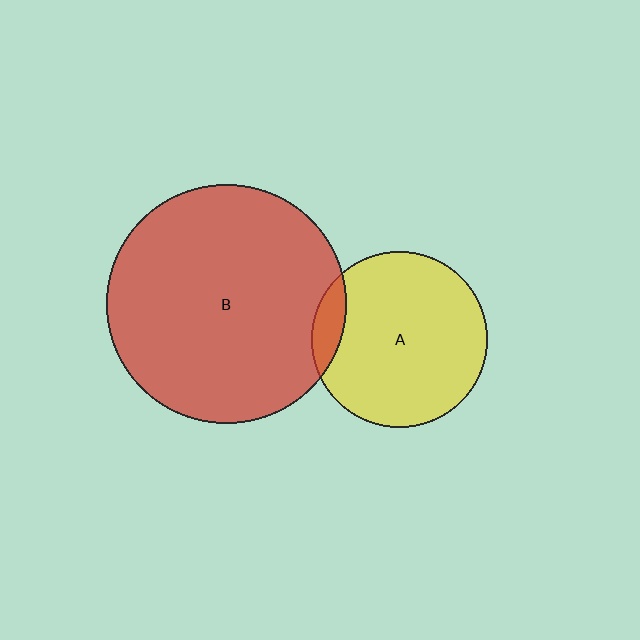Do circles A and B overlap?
Yes.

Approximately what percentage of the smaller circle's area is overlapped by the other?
Approximately 10%.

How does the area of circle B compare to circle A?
Approximately 1.9 times.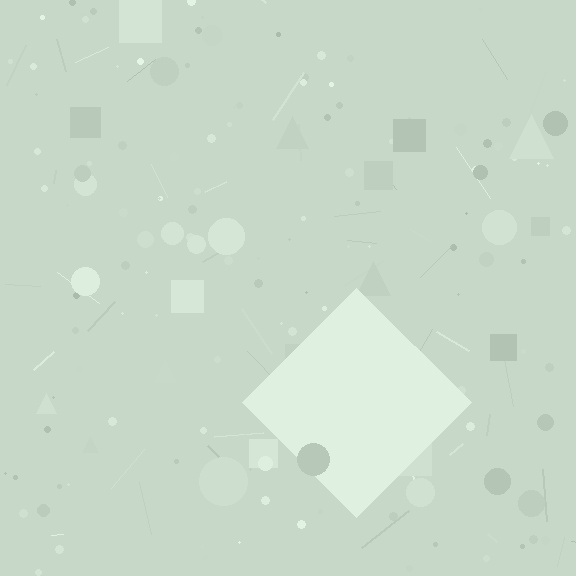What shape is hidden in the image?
A diamond is hidden in the image.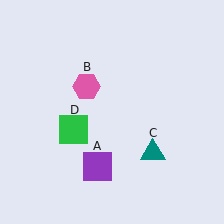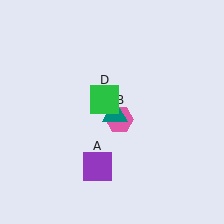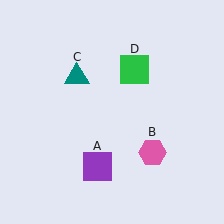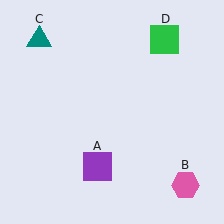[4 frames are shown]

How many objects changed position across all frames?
3 objects changed position: pink hexagon (object B), teal triangle (object C), green square (object D).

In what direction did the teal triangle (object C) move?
The teal triangle (object C) moved up and to the left.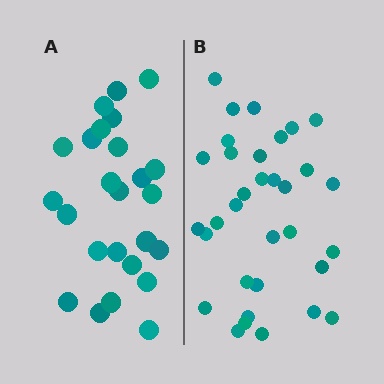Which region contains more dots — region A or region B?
Region B (the right region) has more dots.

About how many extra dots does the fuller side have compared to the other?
Region B has roughly 8 or so more dots than region A.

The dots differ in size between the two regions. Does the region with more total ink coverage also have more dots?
No. Region A has more total ink coverage because its dots are larger, but region B actually contains more individual dots. Total area can be misleading — the number of items is what matters here.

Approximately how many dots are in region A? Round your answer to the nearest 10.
About 20 dots. (The exact count is 25, which rounds to 20.)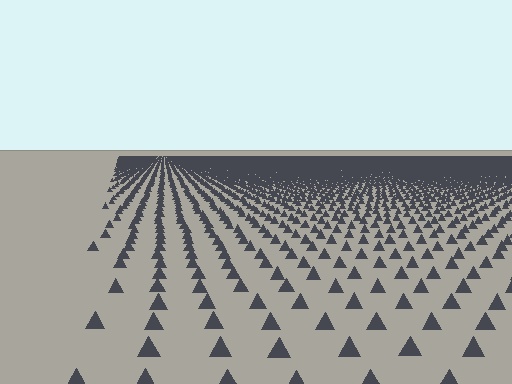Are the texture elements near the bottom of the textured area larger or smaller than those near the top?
Larger. Near the bottom, elements are closer to the viewer and appear at a bigger on-screen size.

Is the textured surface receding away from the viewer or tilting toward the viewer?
The surface is receding away from the viewer. Texture elements get smaller and denser toward the top.